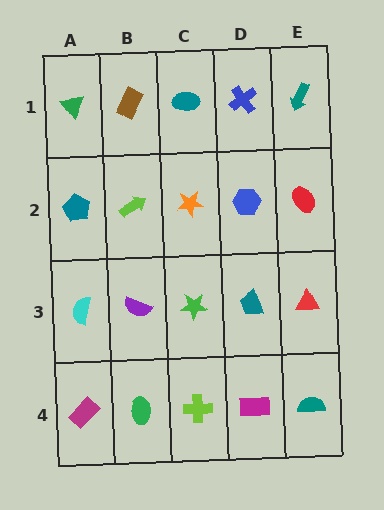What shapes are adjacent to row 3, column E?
A red ellipse (row 2, column E), a teal semicircle (row 4, column E), a teal trapezoid (row 3, column D).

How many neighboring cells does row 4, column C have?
3.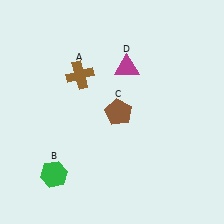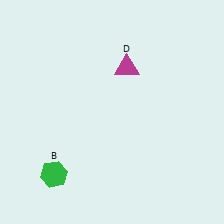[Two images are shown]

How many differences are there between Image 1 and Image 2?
There are 2 differences between the two images.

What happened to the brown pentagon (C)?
The brown pentagon (C) was removed in Image 2. It was in the bottom-right area of Image 1.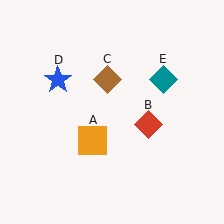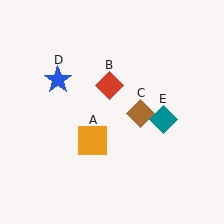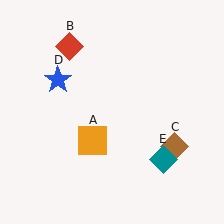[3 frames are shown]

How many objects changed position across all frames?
3 objects changed position: red diamond (object B), brown diamond (object C), teal diamond (object E).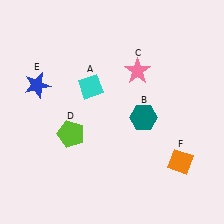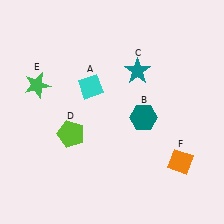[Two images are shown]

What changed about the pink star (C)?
In Image 1, C is pink. In Image 2, it changed to teal.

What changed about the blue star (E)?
In Image 1, E is blue. In Image 2, it changed to green.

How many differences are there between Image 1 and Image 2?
There are 2 differences between the two images.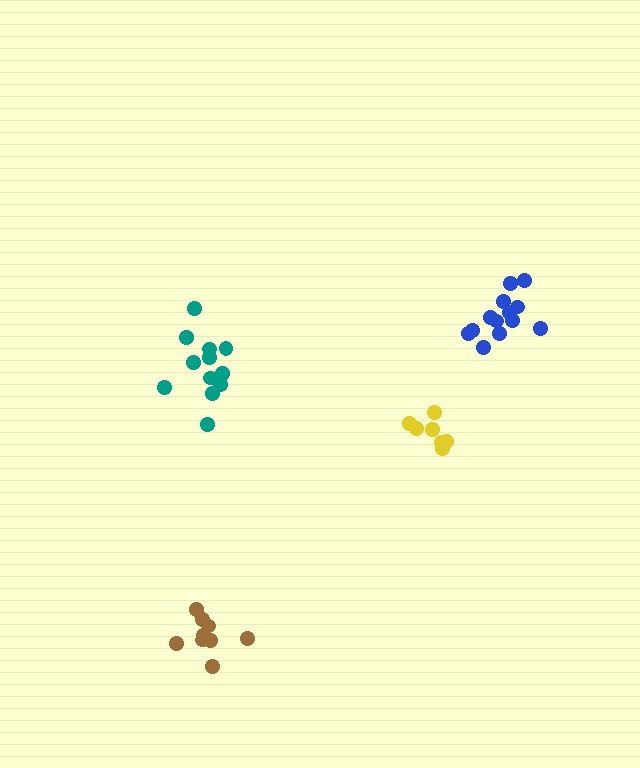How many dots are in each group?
Group 1: 12 dots, Group 2: 13 dots, Group 3: 9 dots, Group 4: 7 dots (41 total).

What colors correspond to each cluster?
The clusters are colored: teal, blue, brown, yellow.